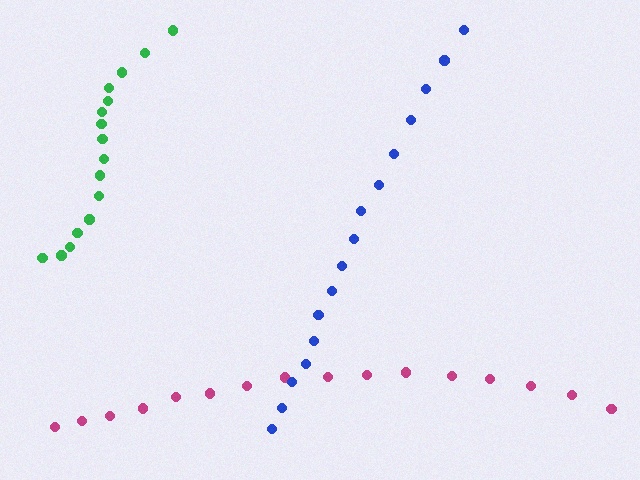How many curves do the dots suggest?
There are 3 distinct paths.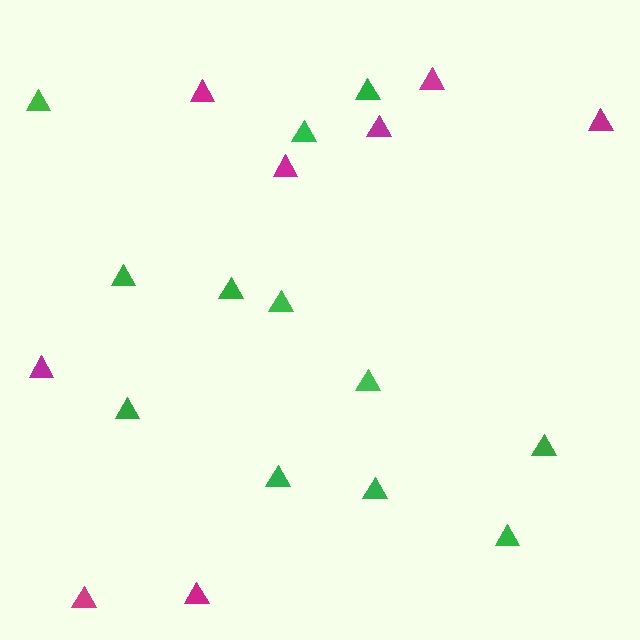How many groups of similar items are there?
There are 2 groups: one group of green triangles (12) and one group of magenta triangles (8).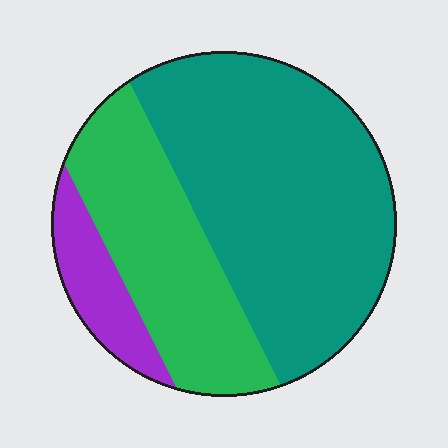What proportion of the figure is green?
Green takes up about one third (1/3) of the figure.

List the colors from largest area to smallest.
From largest to smallest: teal, green, purple.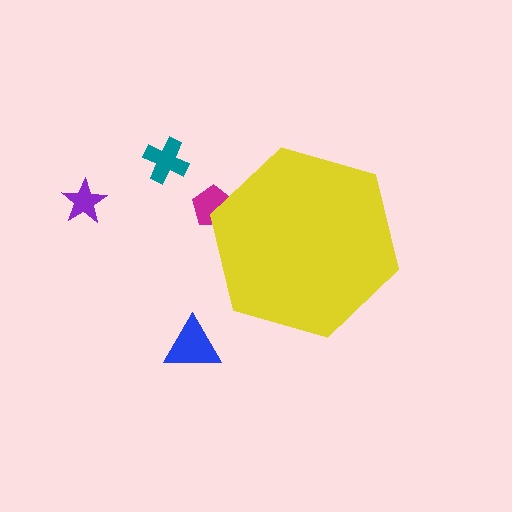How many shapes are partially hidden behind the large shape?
1 shape is partially hidden.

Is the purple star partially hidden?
No, the purple star is fully visible.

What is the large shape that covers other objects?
A yellow hexagon.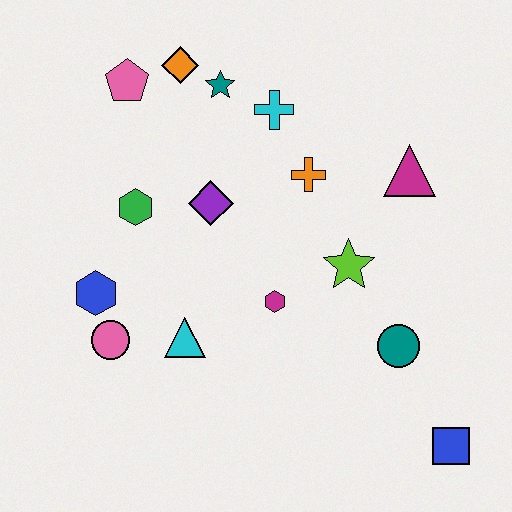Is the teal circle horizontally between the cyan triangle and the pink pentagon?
No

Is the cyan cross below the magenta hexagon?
No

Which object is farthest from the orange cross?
The blue square is farthest from the orange cross.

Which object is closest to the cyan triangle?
The pink circle is closest to the cyan triangle.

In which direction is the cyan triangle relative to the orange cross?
The cyan triangle is below the orange cross.